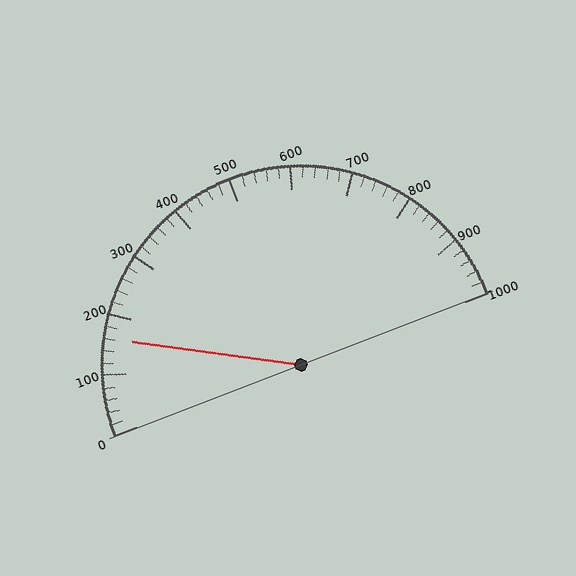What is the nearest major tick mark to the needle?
The nearest major tick mark is 200.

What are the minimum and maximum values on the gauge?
The gauge ranges from 0 to 1000.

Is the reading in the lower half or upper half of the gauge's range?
The reading is in the lower half of the range (0 to 1000).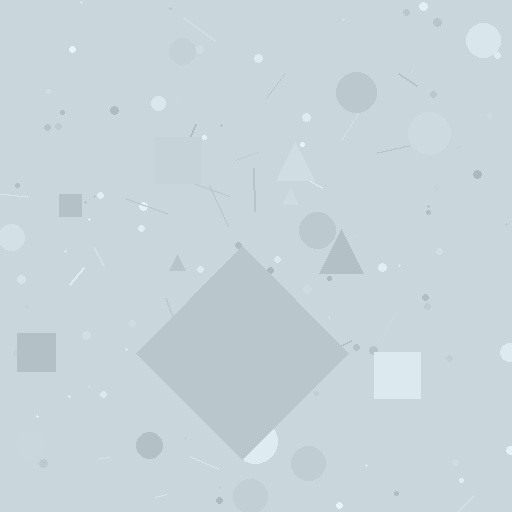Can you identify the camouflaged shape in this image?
The camouflaged shape is a diamond.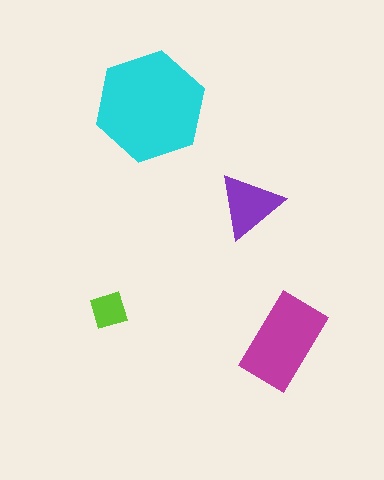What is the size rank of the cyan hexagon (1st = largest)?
1st.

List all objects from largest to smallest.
The cyan hexagon, the magenta rectangle, the purple triangle, the lime diamond.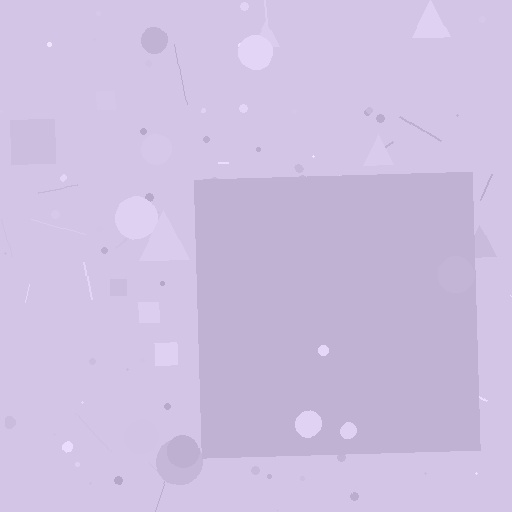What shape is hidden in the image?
A square is hidden in the image.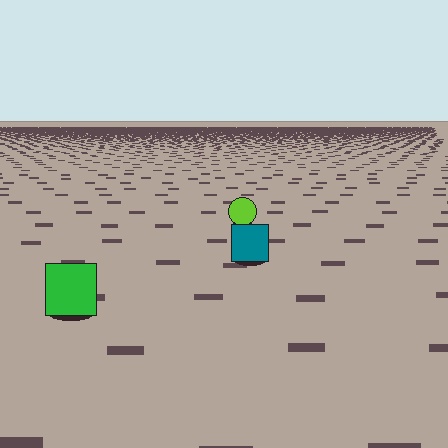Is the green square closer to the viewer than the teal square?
Yes. The green square is closer — you can tell from the texture gradient: the ground texture is coarser near it.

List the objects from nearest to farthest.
From nearest to farthest: the green square, the teal square, the lime circle.